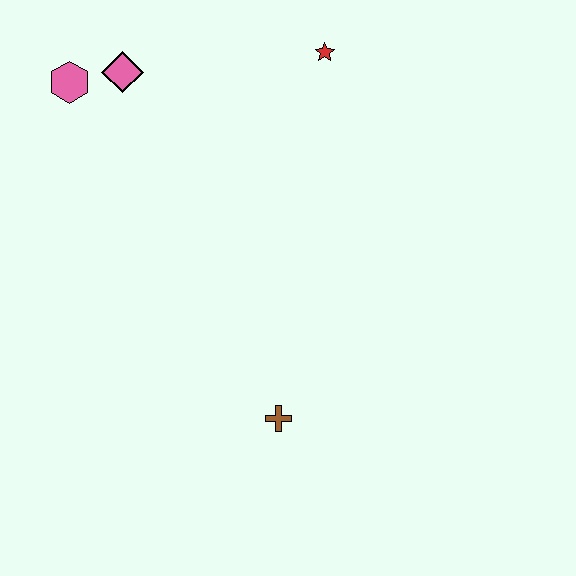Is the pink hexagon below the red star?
Yes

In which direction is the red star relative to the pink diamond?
The red star is to the right of the pink diamond.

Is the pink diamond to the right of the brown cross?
No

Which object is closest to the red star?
The pink diamond is closest to the red star.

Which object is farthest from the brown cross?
The pink hexagon is farthest from the brown cross.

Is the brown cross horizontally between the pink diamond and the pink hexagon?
No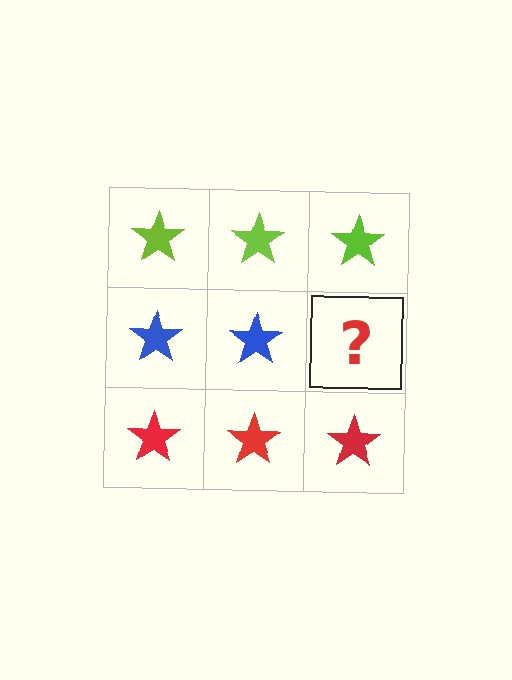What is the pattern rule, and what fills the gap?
The rule is that each row has a consistent color. The gap should be filled with a blue star.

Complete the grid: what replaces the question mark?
The question mark should be replaced with a blue star.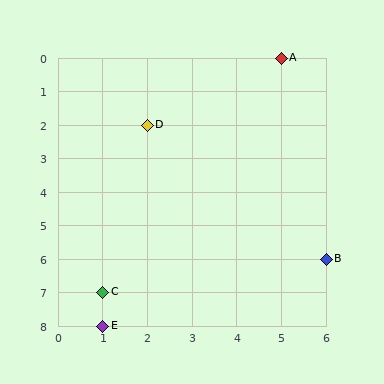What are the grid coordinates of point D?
Point D is at grid coordinates (2, 2).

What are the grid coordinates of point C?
Point C is at grid coordinates (1, 7).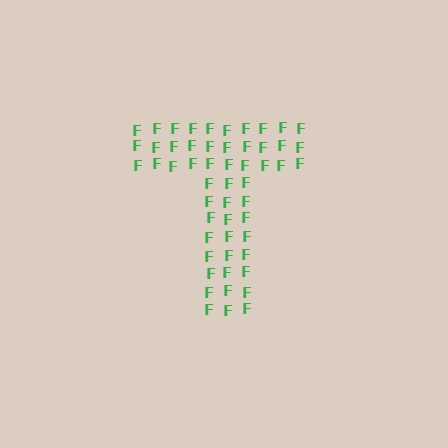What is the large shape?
The large shape is the letter T.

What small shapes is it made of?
It is made of small letter F's.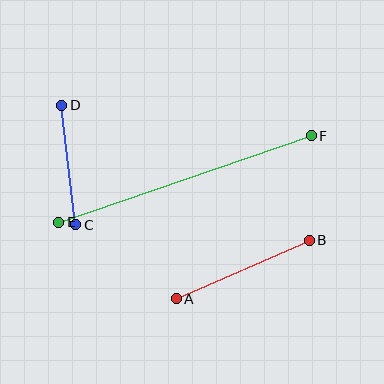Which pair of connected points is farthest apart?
Points E and F are farthest apart.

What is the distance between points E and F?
The distance is approximately 267 pixels.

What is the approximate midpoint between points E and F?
The midpoint is at approximately (185, 179) pixels.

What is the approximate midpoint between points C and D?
The midpoint is at approximately (69, 165) pixels.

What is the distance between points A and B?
The distance is approximately 145 pixels.